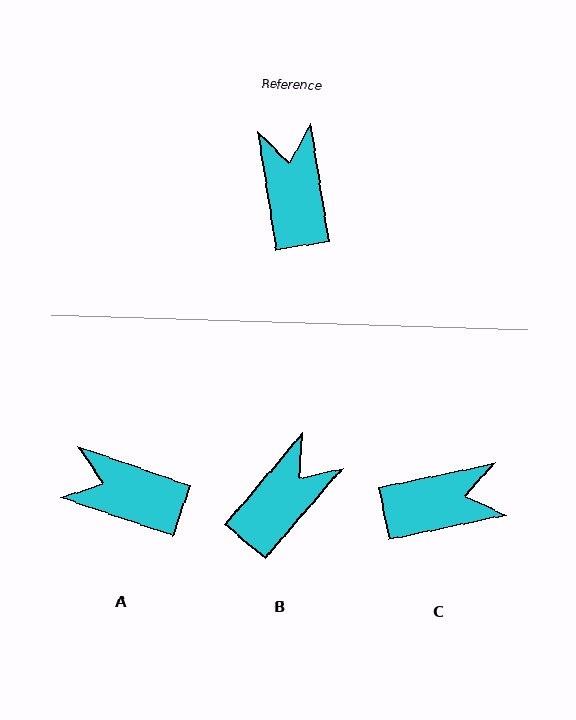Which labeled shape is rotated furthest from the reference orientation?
C, about 87 degrees away.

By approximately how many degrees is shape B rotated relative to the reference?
Approximately 50 degrees clockwise.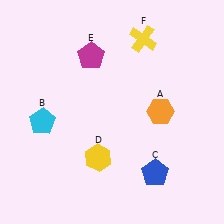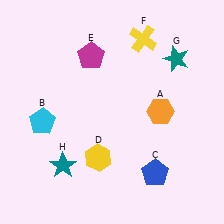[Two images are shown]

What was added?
A teal star (G), a teal star (H) were added in Image 2.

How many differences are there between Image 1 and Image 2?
There are 2 differences between the two images.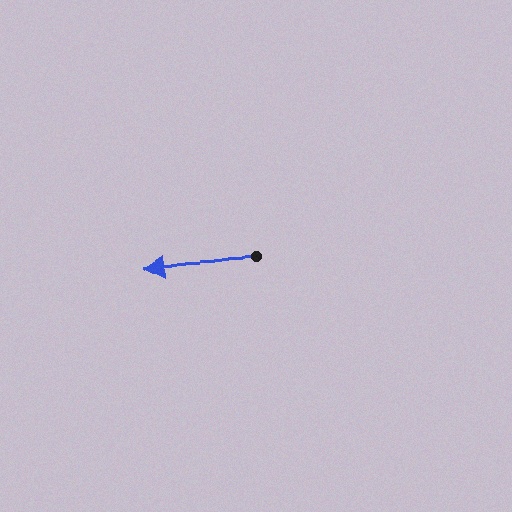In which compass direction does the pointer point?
West.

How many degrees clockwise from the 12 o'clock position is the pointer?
Approximately 266 degrees.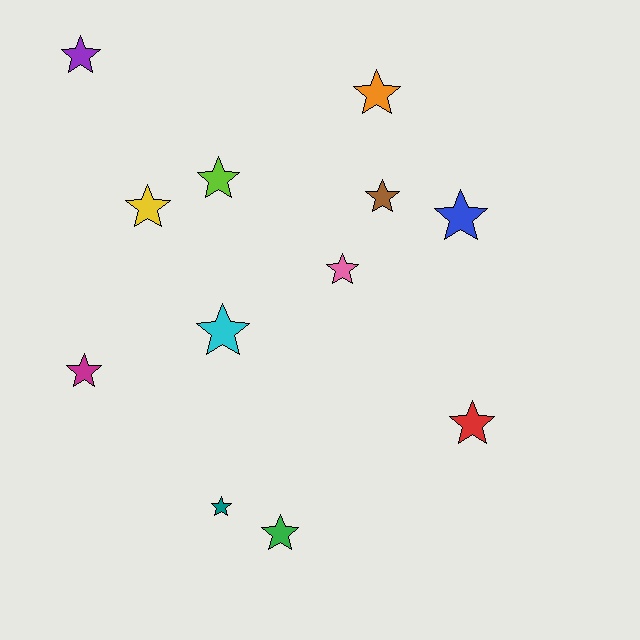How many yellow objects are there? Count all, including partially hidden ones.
There is 1 yellow object.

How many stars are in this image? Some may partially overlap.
There are 12 stars.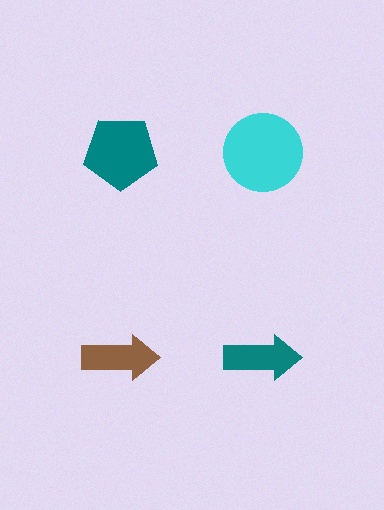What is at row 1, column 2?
A cyan circle.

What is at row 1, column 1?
A teal pentagon.